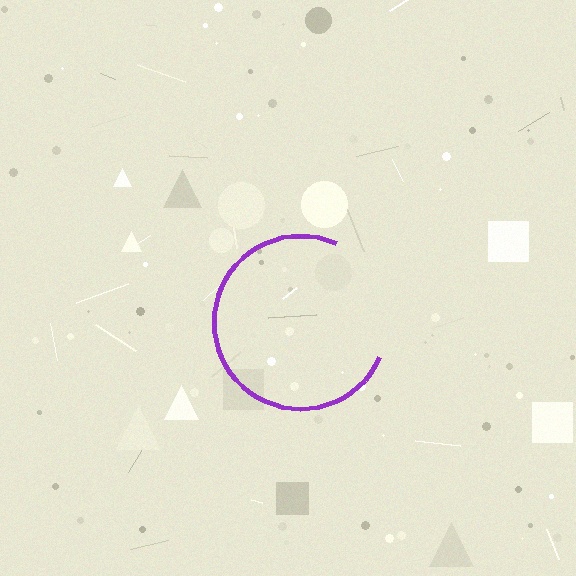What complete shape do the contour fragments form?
The contour fragments form a circle.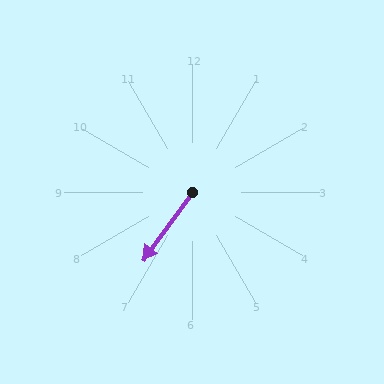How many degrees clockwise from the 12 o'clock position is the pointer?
Approximately 216 degrees.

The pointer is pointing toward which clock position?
Roughly 7 o'clock.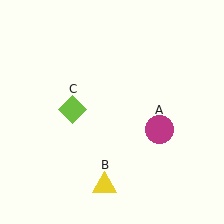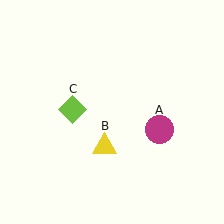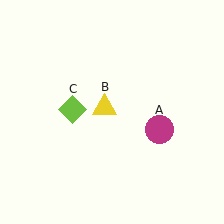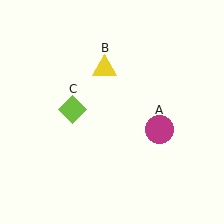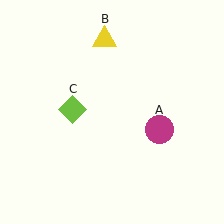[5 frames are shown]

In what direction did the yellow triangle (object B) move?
The yellow triangle (object B) moved up.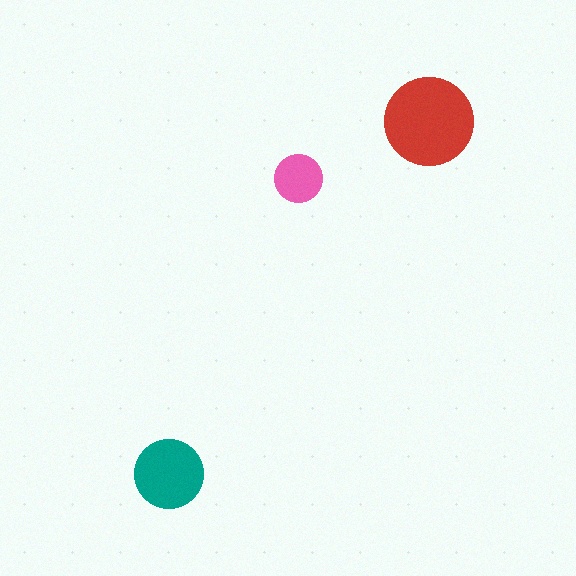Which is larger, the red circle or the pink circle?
The red one.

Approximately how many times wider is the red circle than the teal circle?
About 1.5 times wider.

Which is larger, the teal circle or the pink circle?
The teal one.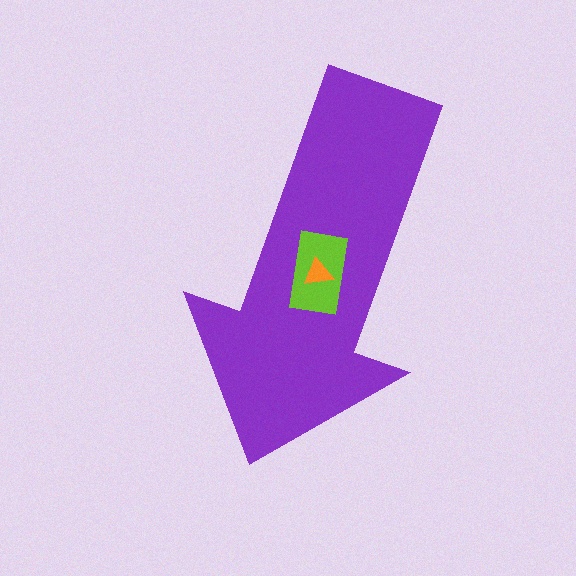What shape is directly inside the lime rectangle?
The orange triangle.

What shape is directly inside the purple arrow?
The lime rectangle.